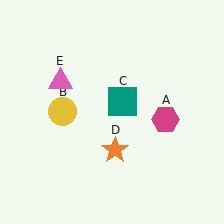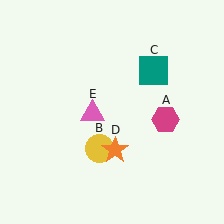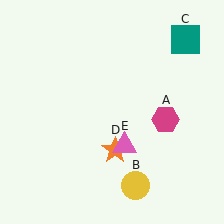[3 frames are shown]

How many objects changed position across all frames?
3 objects changed position: yellow circle (object B), teal square (object C), pink triangle (object E).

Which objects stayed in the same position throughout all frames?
Magenta hexagon (object A) and orange star (object D) remained stationary.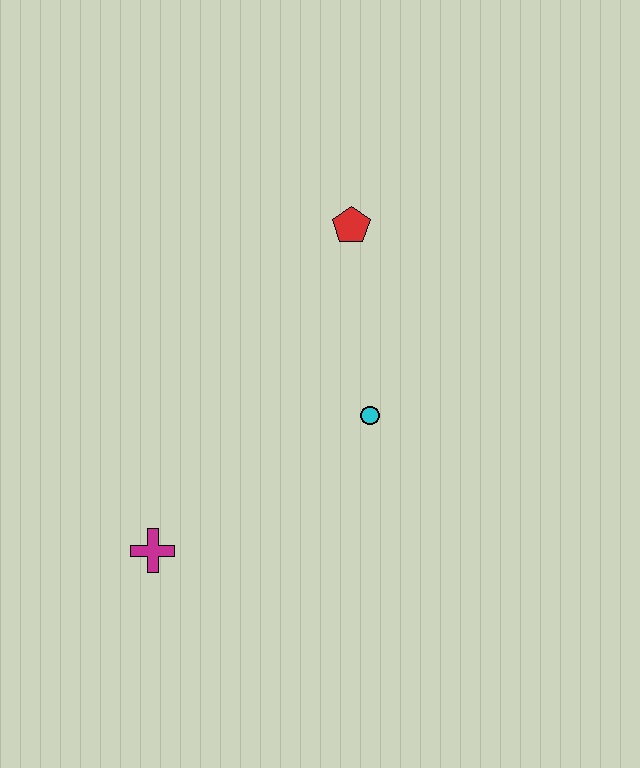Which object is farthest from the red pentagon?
The magenta cross is farthest from the red pentagon.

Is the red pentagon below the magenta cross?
No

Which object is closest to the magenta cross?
The cyan circle is closest to the magenta cross.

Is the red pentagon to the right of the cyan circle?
No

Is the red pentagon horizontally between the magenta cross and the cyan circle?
Yes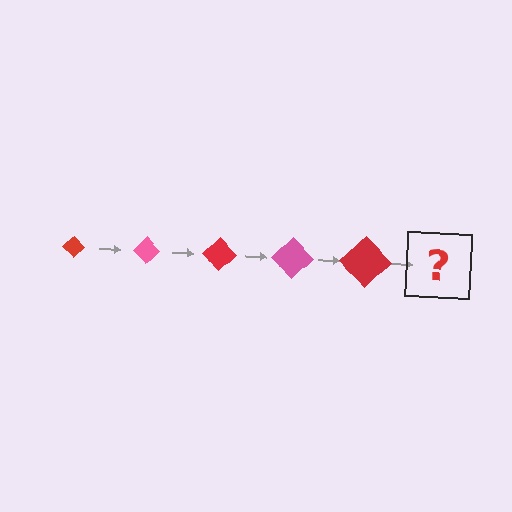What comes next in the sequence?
The next element should be a pink diamond, larger than the previous one.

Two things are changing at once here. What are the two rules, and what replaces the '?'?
The two rules are that the diamond grows larger each step and the color cycles through red and pink. The '?' should be a pink diamond, larger than the previous one.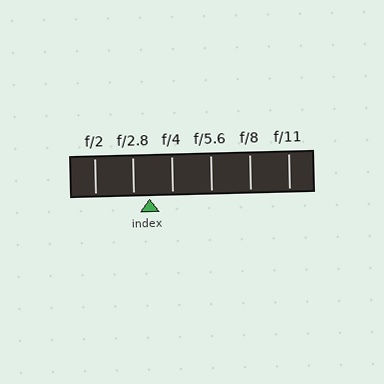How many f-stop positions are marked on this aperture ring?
There are 6 f-stop positions marked.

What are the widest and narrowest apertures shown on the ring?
The widest aperture shown is f/2 and the narrowest is f/11.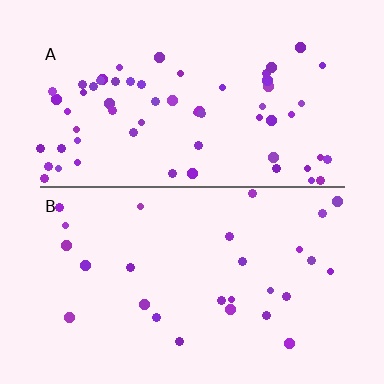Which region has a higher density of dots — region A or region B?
A (the top).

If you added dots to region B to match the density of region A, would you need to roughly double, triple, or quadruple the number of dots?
Approximately double.